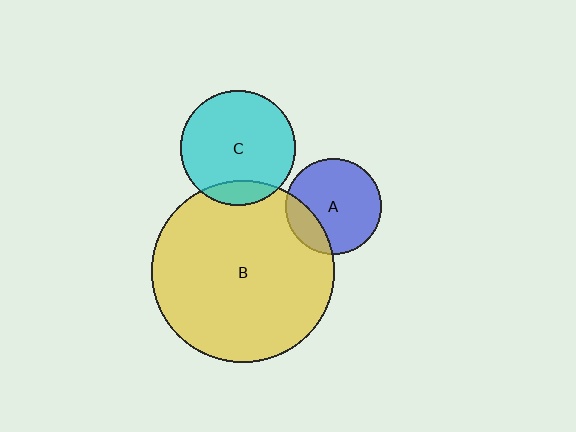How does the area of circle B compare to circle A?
Approximately 3.6 times.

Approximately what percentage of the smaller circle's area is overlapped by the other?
Approximately 20%.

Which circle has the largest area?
Circle B (yellow).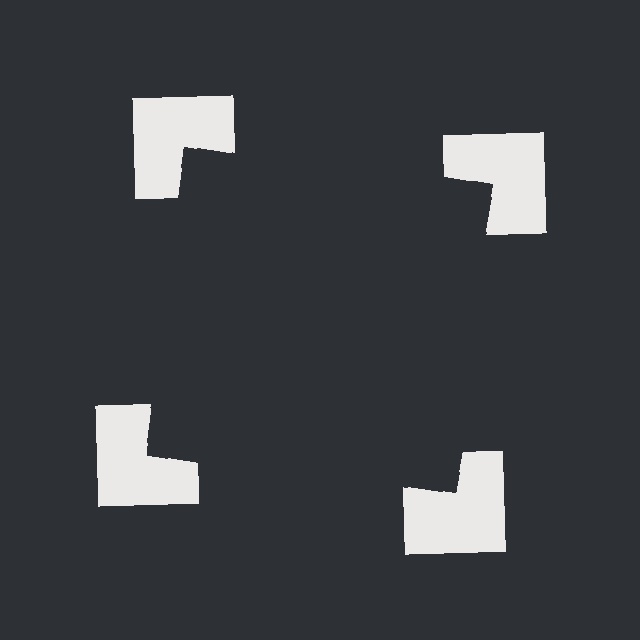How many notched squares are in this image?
There are 4 — one at each vertex of the illusory square.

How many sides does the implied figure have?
4 sides.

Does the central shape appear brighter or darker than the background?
It typically appears slightly darker than the background, even though no actual brightness change is drawn.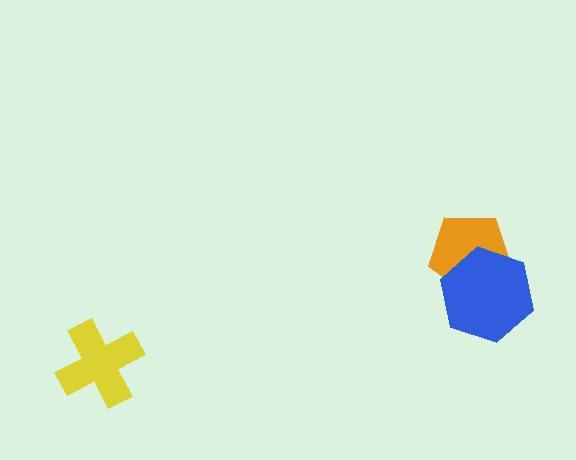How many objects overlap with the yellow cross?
0 objects overlap with the yellow cross.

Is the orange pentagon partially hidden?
Yes, it is partially covered by another shape.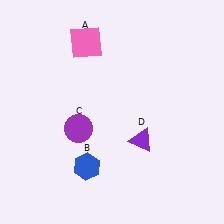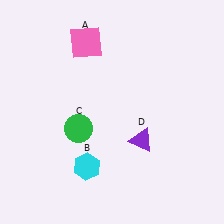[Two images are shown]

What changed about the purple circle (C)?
In Image 1, C is purple. In Image 2, it changed to green.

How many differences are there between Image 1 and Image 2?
There are 2 differences between the two images.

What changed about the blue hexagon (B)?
In Image 1, B is blue. In Image 2, it changed to cyan.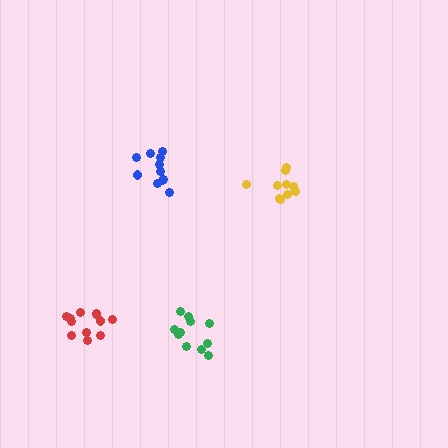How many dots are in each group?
Group 1: 11 dots, Group 2: 10 dots, Group 3: 11 dots, Group 4: 12 dots (44 total).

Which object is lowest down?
The green cluster is bottommost.